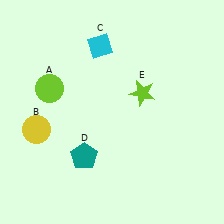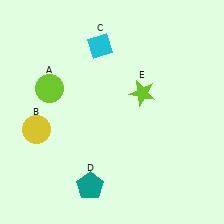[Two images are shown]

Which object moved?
The teal pentagon (D) moved down.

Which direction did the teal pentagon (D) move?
The teal pentagon (D) moved down.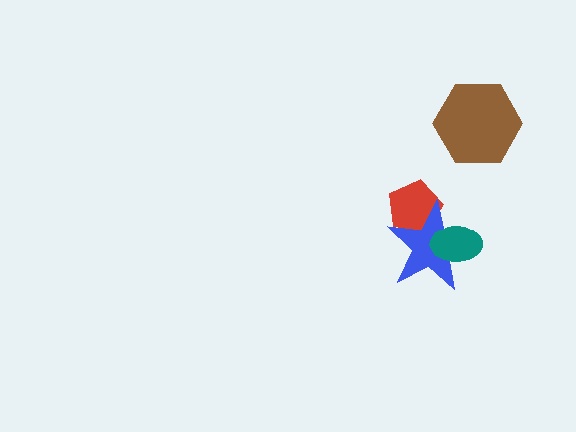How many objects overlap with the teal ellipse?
1 object overlaps with the teal ellipse.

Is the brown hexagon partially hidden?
No, no other shape covers it.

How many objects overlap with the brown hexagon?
0 objects overlap with the brown hexagon.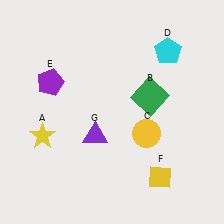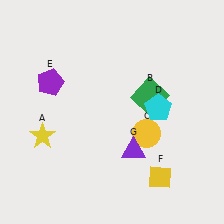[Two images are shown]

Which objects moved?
The objects that moved are: the cyan pentagon (D), the purple triangle (G).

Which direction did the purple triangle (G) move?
The purple triangle (G) moved right.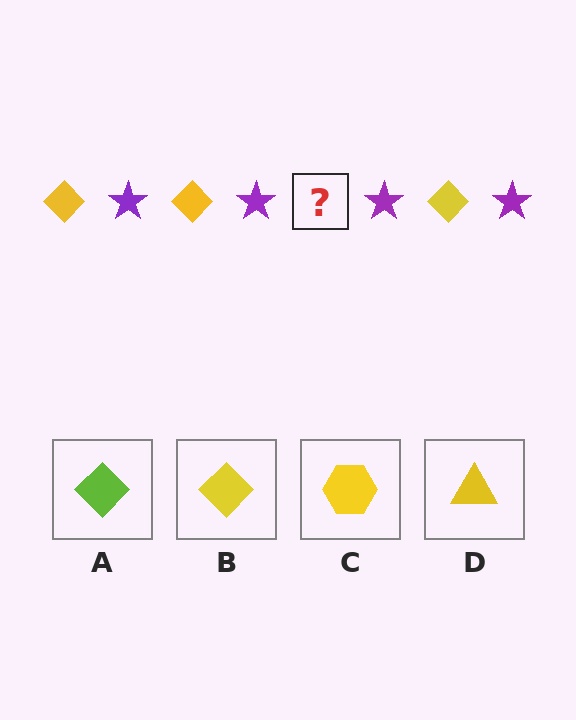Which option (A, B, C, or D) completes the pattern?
B.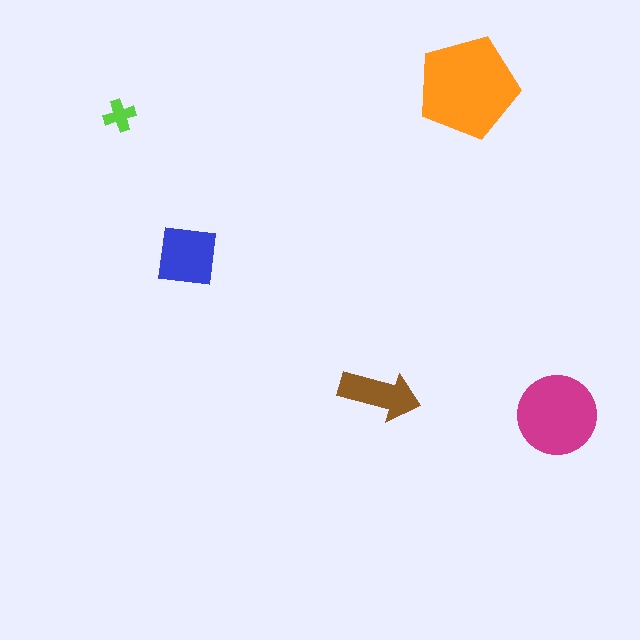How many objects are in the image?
There are 5 objects in the image.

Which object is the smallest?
The lime cross.